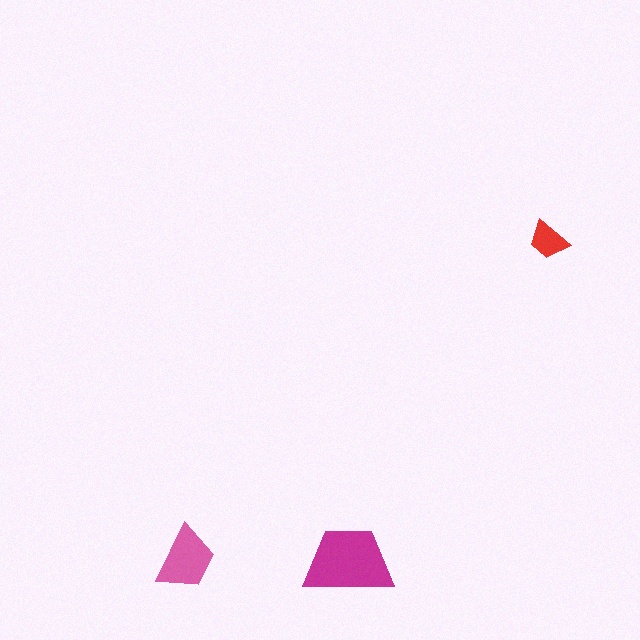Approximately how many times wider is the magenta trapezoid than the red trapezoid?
About 2 times wider.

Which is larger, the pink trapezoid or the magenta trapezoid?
The magenta one.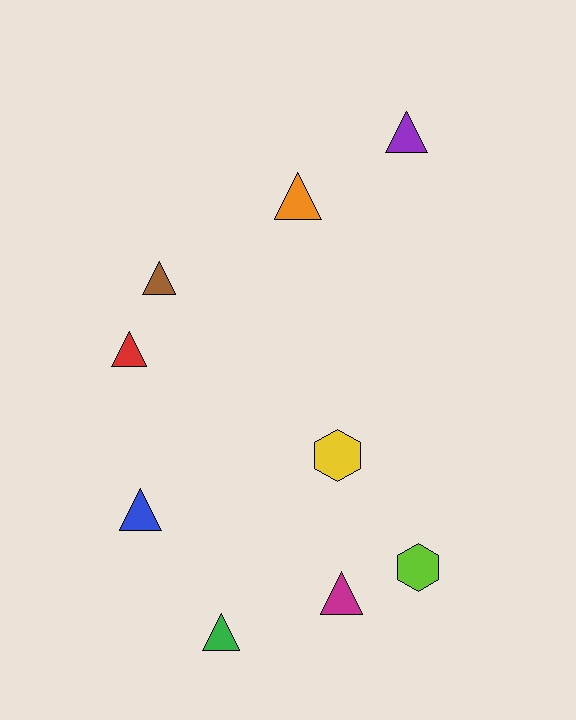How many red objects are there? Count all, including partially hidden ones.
There is 1 red object.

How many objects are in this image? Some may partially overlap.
There are 9 objects.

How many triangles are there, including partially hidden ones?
There are 7 triangles.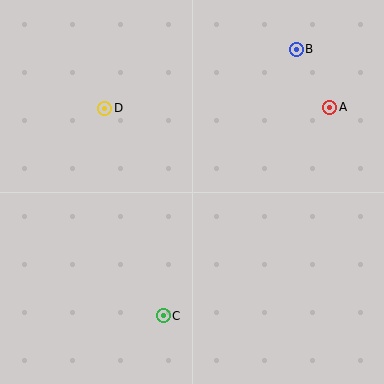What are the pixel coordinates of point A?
Point A is at (330, 107).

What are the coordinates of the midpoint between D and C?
The midpoint between D and C is at (134, 212).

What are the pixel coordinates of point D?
Point D is at (105, 108).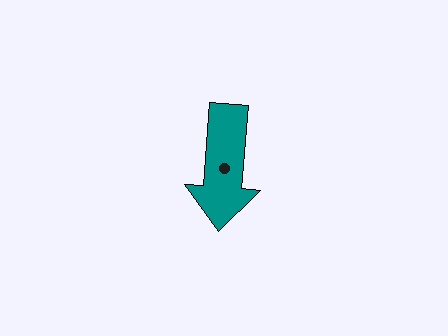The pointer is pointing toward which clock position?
Roughly 6 o'clock.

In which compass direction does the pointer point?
South.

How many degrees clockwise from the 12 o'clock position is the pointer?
Approximately 185 degrees.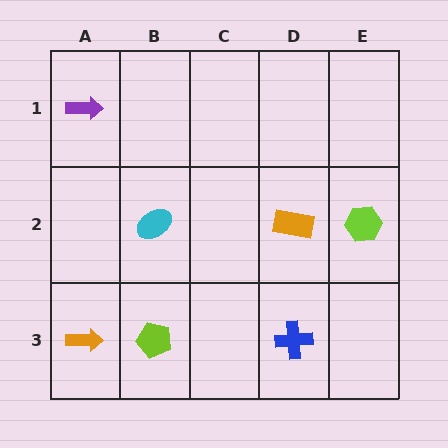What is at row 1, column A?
A purple arrow.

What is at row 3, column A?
An orange arrow.